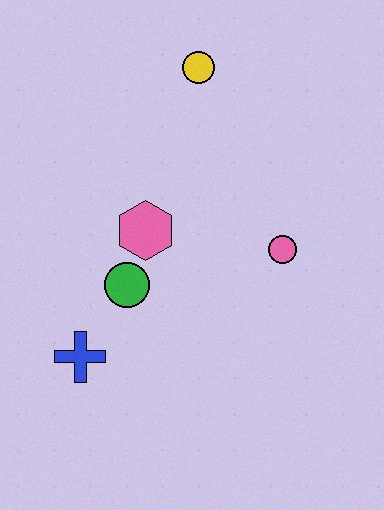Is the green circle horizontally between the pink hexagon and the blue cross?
Yes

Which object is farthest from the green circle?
The yellow circle is farthest from the green circle.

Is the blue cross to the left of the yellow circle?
Yes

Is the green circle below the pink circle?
Yes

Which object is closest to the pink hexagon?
The green circle is closest to the pink hexagon.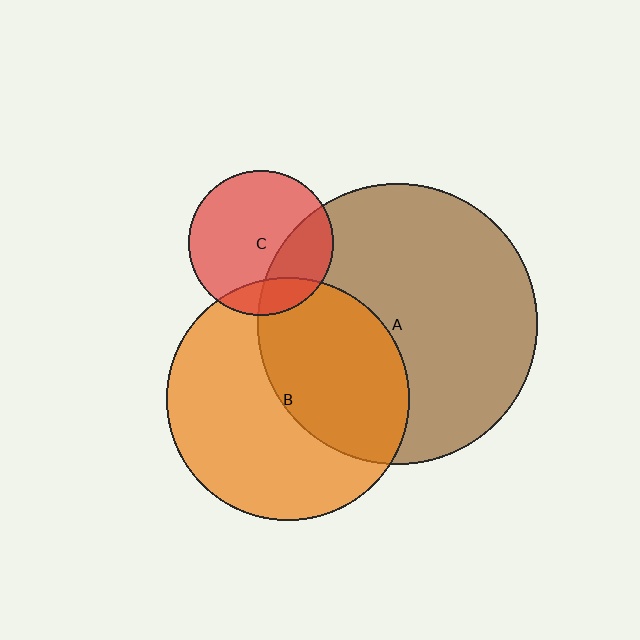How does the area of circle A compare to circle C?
Approximately 3.7 times.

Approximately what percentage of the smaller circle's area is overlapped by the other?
Approximately 45%.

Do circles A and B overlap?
Yes.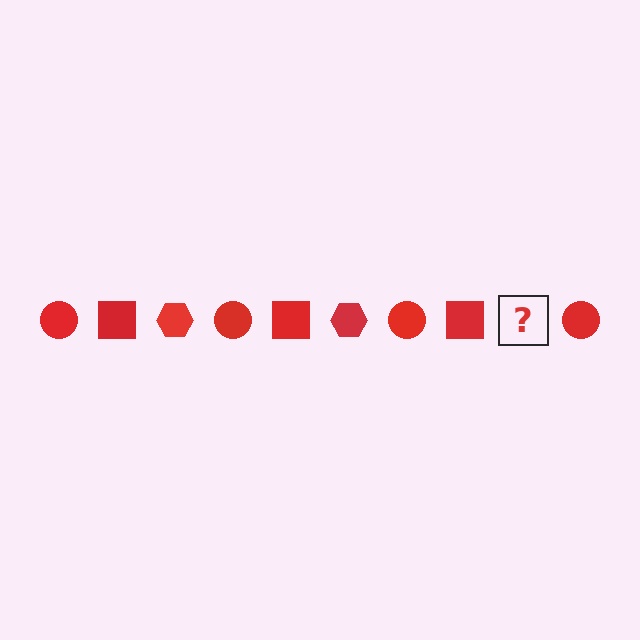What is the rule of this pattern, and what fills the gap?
The rule is that the pattern cycles through circle, square, hexagon shapes in red. The gap should be filled with a red hexagon.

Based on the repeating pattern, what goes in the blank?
The blank should be a red hexagon.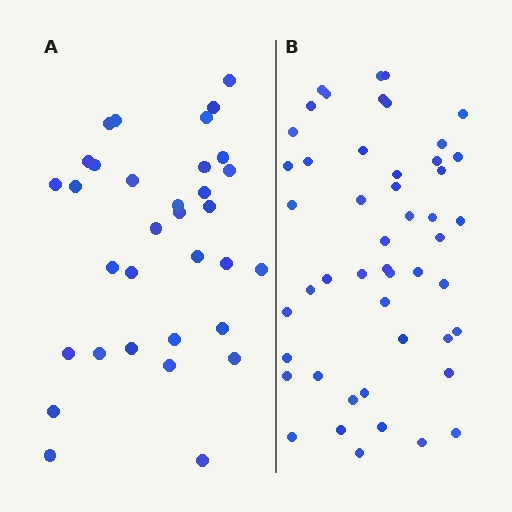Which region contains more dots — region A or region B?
Region B (the right region) has more dots.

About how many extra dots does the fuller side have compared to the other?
Region B has approximately 15 more dots than region A.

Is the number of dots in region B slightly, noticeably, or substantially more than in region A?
Region B has substantially more. The ratio is roughly 1.5 to 1.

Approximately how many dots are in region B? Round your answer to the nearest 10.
About 50 dots. (The exact count is 49, which rounds to 50.)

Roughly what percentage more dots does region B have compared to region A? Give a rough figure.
About 50% more.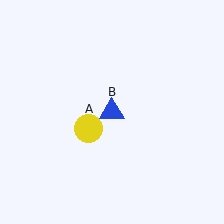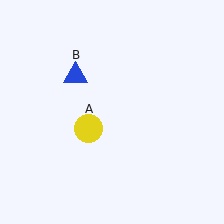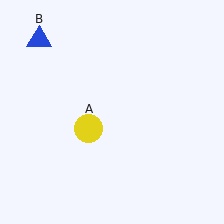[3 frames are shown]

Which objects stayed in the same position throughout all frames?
Yellow circle (object A) remained stationary.